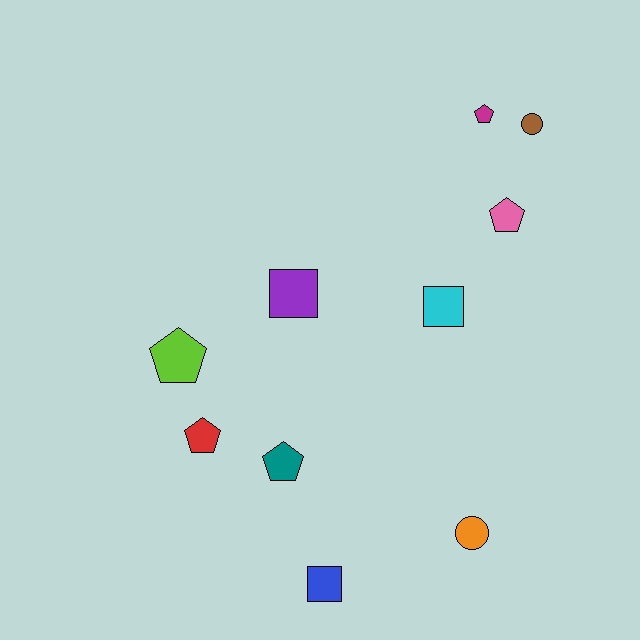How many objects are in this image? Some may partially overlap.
There are 10 objects.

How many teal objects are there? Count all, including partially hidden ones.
There is 1 teal object.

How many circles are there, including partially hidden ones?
There are 2 circles.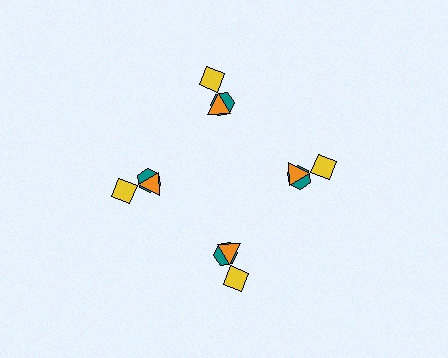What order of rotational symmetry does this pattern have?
This pattern has 4-fold rotational symmetry.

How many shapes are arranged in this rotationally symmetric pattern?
There are 12 shapes, arranged in 4 groups of 3.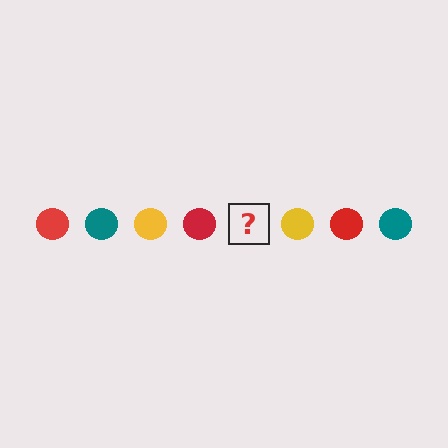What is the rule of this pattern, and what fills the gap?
The rule is that the pattern cycles through red, teal, yellow circles. The gap should be filled with a teal circle.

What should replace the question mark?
The question mark should be replaced with a teal circle.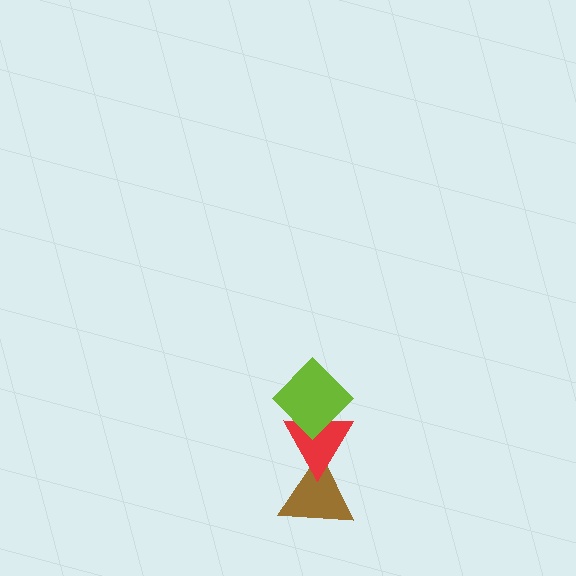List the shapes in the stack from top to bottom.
From top to bottom: the lime diamond, the red triangle, the brown triangle.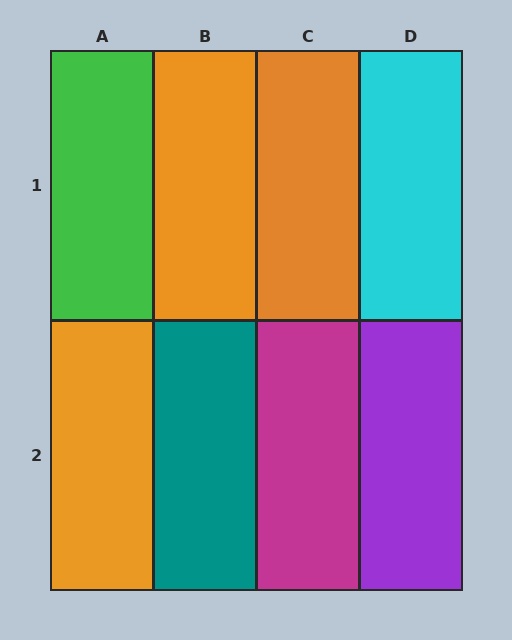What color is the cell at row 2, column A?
Orange.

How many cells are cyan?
1 cell is cyan.